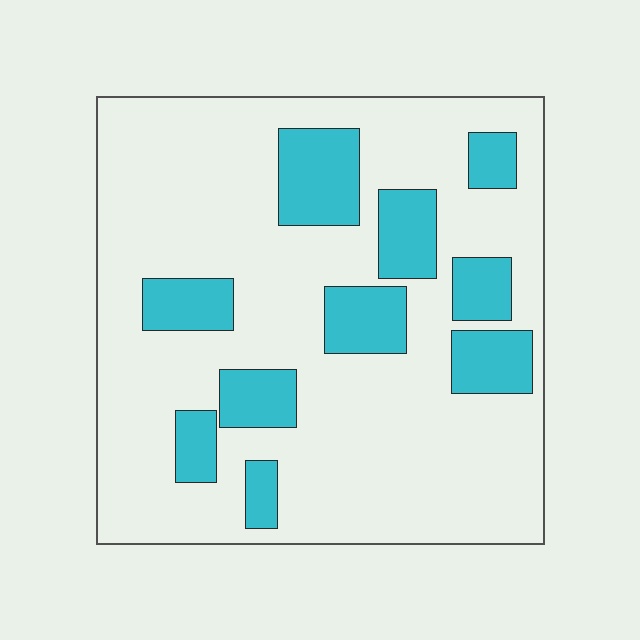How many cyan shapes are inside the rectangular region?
10.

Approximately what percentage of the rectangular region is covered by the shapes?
Approximately 25%.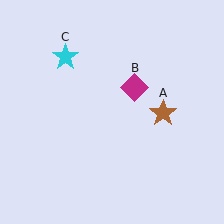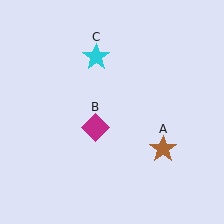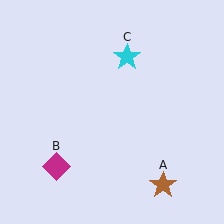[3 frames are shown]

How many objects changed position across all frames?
3 objects changed position: brown star (object A), magenta diamond (object B), cyan star (object C).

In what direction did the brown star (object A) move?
The brown star (object A) moved down.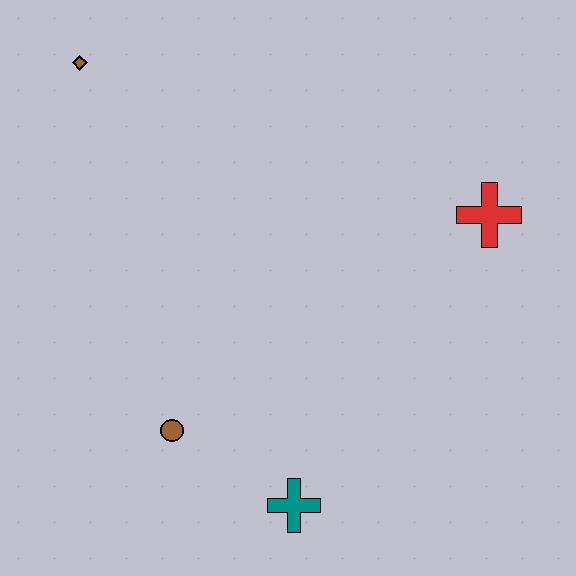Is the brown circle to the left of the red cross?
Yes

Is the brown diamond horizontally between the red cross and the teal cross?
No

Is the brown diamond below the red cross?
No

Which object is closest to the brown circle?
The teal cross is closest to the brown circle.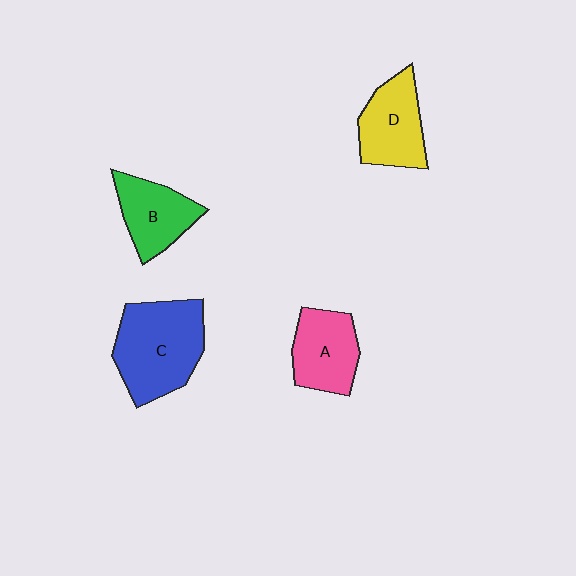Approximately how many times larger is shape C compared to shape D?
Approximately 1.5 times.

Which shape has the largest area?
Shape C (blue).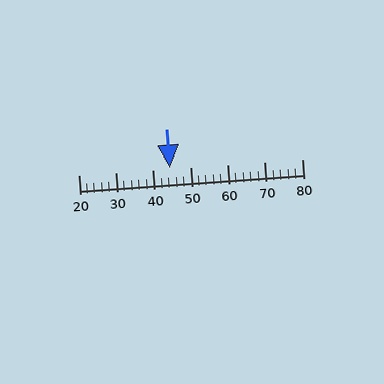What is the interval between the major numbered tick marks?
The major tick marks are spaced 10 units apart.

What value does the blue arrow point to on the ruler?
The blue arrow points to approximately 44.